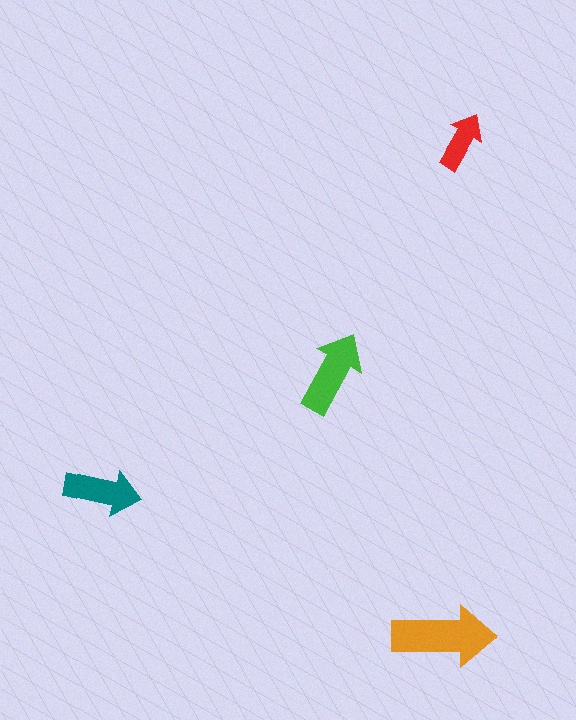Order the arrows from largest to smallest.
the orange one, the green one, the teal one, the red one.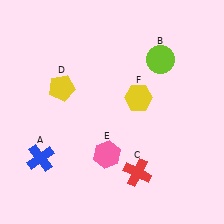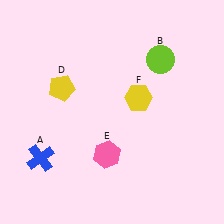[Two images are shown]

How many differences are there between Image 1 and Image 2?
There is 1 difference between the two images.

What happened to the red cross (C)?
The red cross (C) was removed in Image 2. It was in the bottom-right area of Image 1.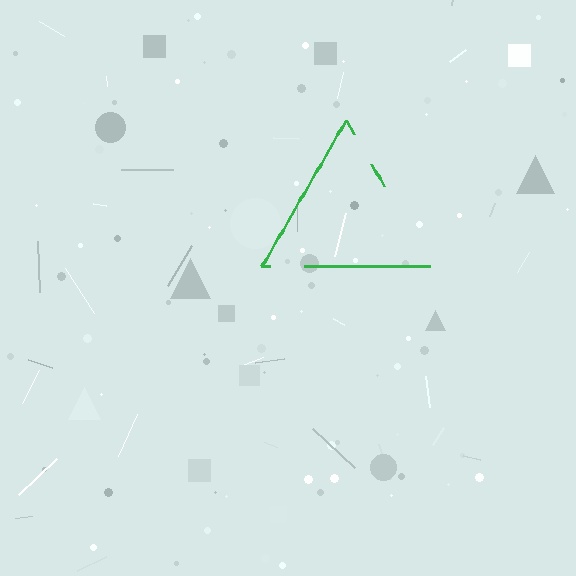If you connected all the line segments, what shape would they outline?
They would outline a triangle.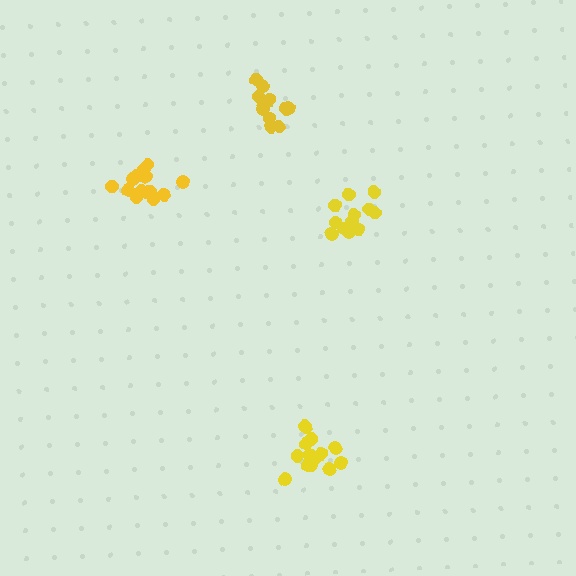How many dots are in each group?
Group 1: 14 dots, Group 2: 12 dots, Group 3: 12 dots, Group 4: 15 dots (53 total).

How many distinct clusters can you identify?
There are 4 distinct clusters.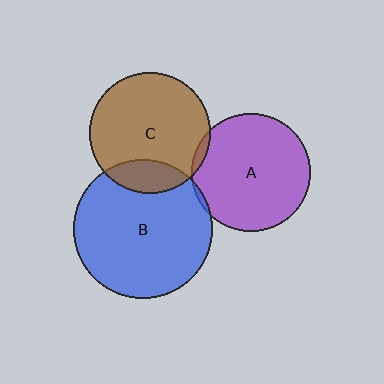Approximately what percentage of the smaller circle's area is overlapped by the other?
Approximately 20%.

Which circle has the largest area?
Circle B (blue).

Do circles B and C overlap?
Yes.